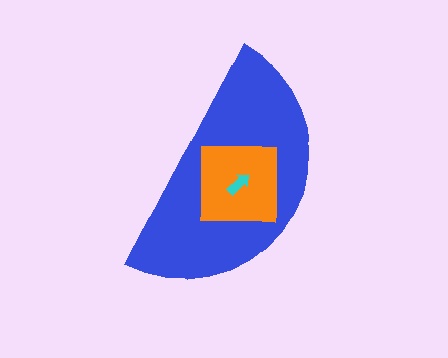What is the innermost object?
The cyan arrow.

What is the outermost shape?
The blue semicircle.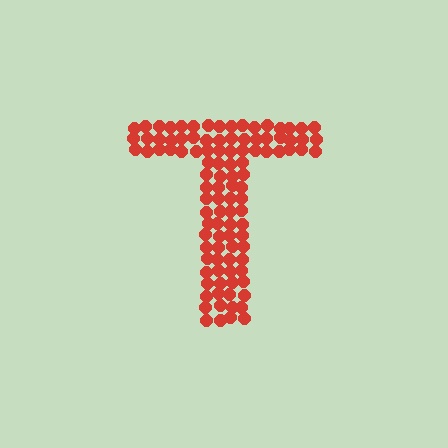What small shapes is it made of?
It is made of small circles.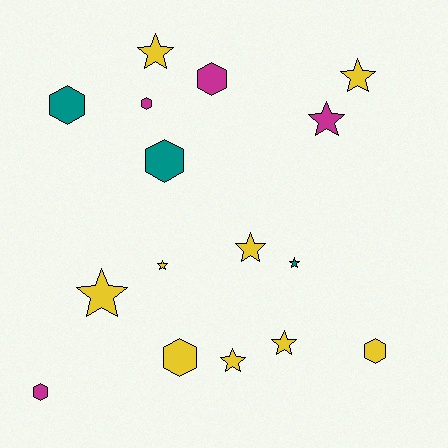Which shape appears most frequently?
Star, with 9 objects.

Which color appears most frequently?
Yellow, with 9 objects.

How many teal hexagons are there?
There are 2 teal hexagons.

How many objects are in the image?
There are 16 objects.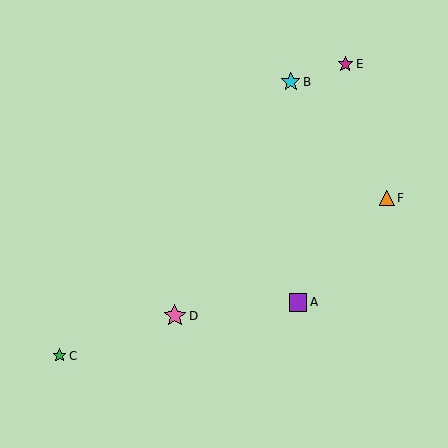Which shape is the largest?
The pink star (labeled D) is the largest.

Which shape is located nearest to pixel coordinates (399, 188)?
The orange triangle (labeled F) at (387, 198) is nearest to that location.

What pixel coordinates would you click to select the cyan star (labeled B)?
Click at (291, 82) to select the cyan star B.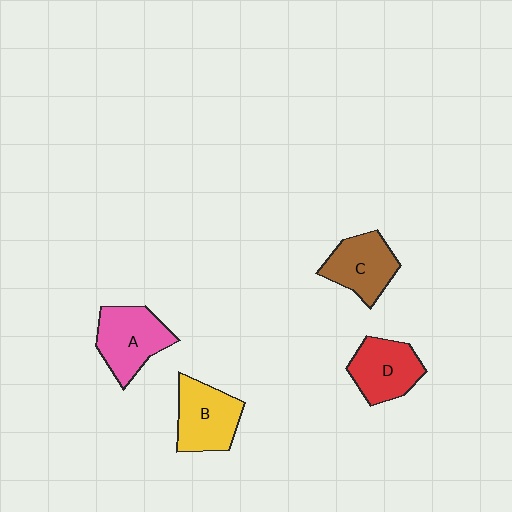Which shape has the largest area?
Shape A (pink).